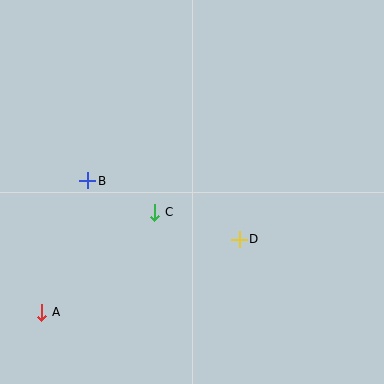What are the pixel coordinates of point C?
Point C is at (155, 212).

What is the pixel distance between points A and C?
The distance between A and C is 151 pixels.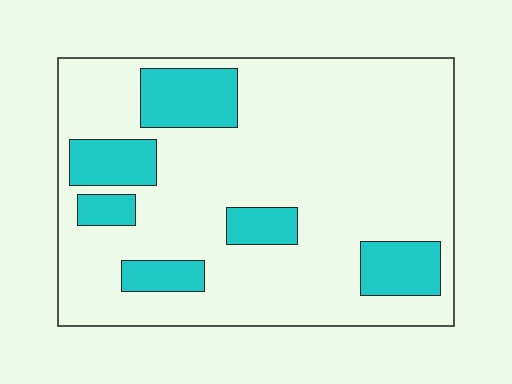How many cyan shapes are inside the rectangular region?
6.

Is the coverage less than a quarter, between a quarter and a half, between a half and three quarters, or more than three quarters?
Less than a quarter.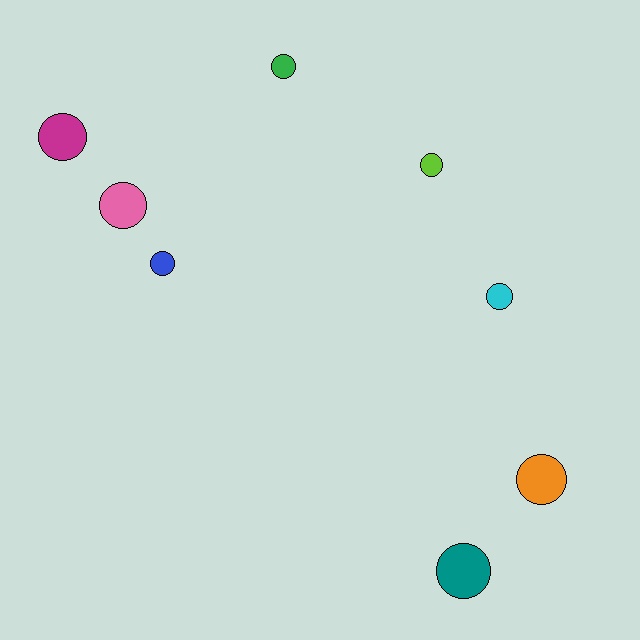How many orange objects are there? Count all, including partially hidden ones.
There is 1 orange object.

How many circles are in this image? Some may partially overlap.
There are 8 circles.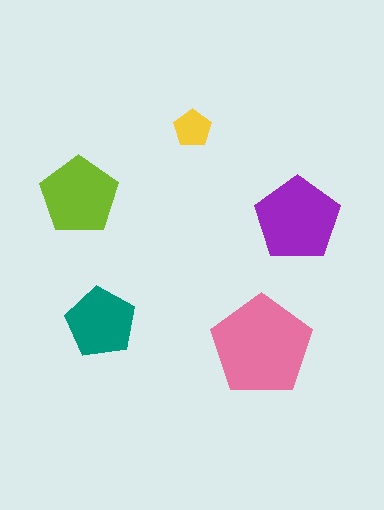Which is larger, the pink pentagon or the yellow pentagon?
The pink one.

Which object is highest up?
The yellow pentagon is topmost.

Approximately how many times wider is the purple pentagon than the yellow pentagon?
About 2.5 times wider.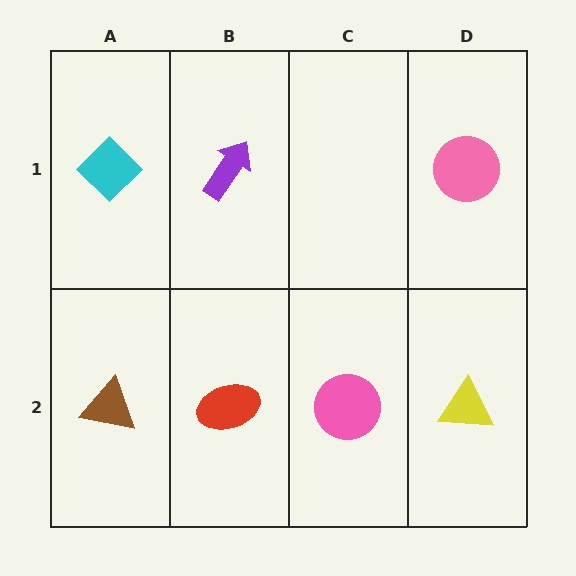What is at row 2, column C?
A pink circle.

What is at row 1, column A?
A cyan diamond.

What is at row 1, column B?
A purple arrow.